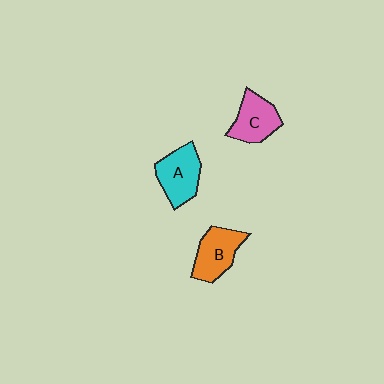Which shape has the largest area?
Shape A (cyan).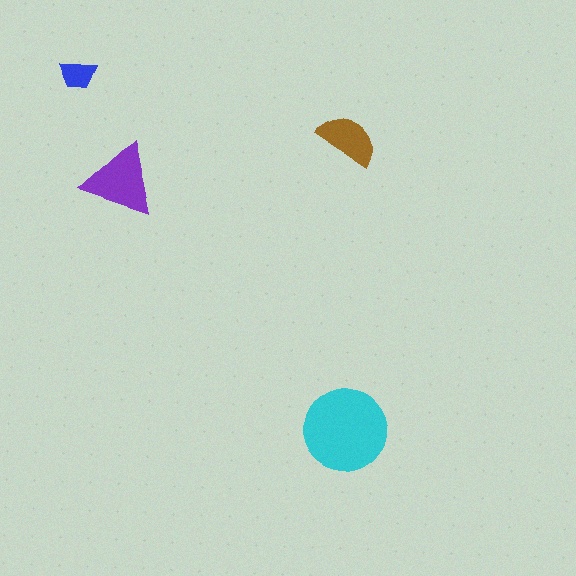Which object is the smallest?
The blue trapezoid.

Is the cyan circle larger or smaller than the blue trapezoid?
Larger.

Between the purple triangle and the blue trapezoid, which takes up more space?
The purple triangle.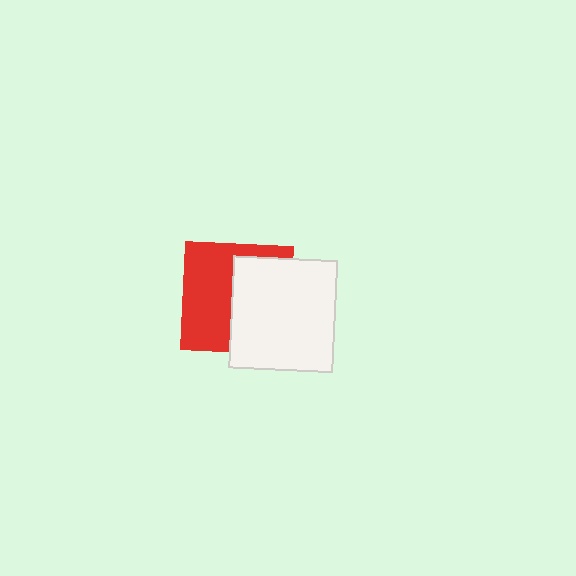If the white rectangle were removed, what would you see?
You would see the complete red square.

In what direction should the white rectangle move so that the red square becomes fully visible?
The white rectangle should move right. That is the shortest direction to clear the overlap and leave the red square fully visible.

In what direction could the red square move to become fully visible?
The red square could move left. That would shift it out from behind the white rectangle entirely.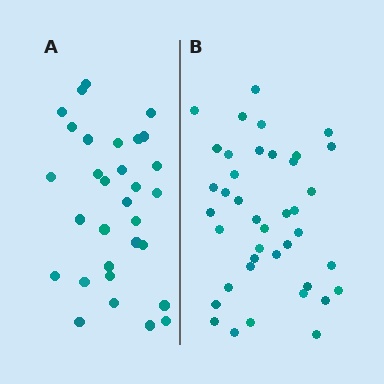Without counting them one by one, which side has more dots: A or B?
Region B (the right region) has more dots.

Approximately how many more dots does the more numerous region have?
Region B has roughly 8 or so more dots than region A.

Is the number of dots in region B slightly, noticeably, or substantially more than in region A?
Region B has noticeably more, but not dramatically so. The ratio is roughly 1.3 to 1.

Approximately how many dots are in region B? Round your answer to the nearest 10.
About 40 dots.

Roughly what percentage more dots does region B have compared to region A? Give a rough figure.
About 30% more.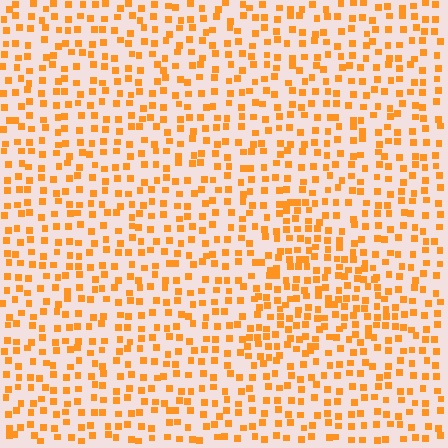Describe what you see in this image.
The image contains small orange elements arranged at two different densities. A triangle-shaped region is visible where the elements are more densely packed than the surrounding area.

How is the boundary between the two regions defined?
The boundary is defined by a change in element density (approximately 1.6x ratio). All elements are the same color, size, and shape.